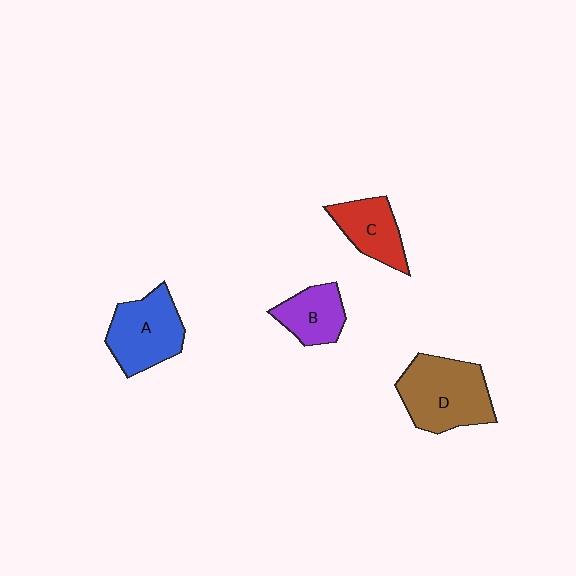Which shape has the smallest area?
Shape B (purple).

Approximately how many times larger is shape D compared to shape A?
Approximately 1.2 times.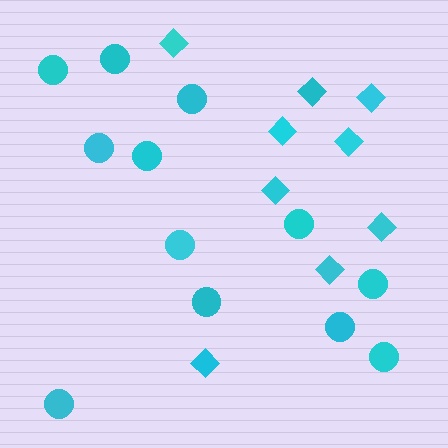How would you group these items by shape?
There are 2 groups: one group of circles (12) and one group of diamonds (9).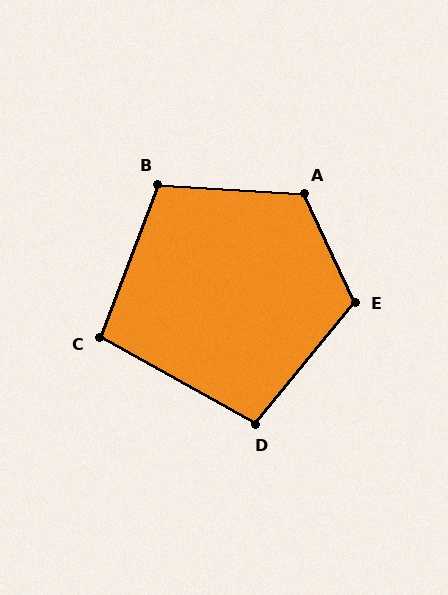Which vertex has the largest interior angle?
A, at approximately 118 degrees.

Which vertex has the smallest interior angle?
C, at approximately 98 degrees.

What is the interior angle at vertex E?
Approximately 116 degrees (obtuse).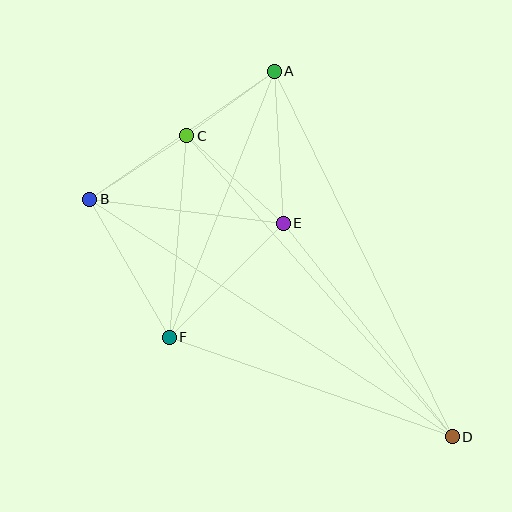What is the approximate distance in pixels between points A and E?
The distance between A and E is approximately 152 pixels.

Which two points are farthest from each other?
Points B and D are farthest from each other.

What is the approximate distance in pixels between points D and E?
The distance between D and E is approximately 272 pixels.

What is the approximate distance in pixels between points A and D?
The distance between A and D is approximately 406 pixels.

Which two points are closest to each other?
Points A and C are closest to each other.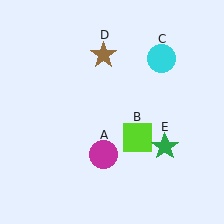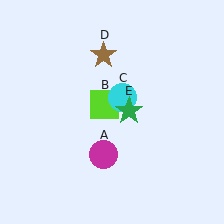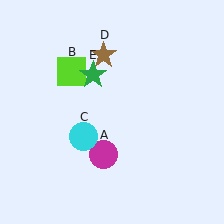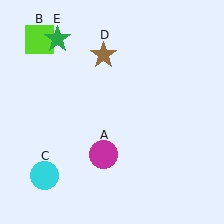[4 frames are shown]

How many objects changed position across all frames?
3 objects changed position: lime square (object B), cyan circle (object C), green star (object E).